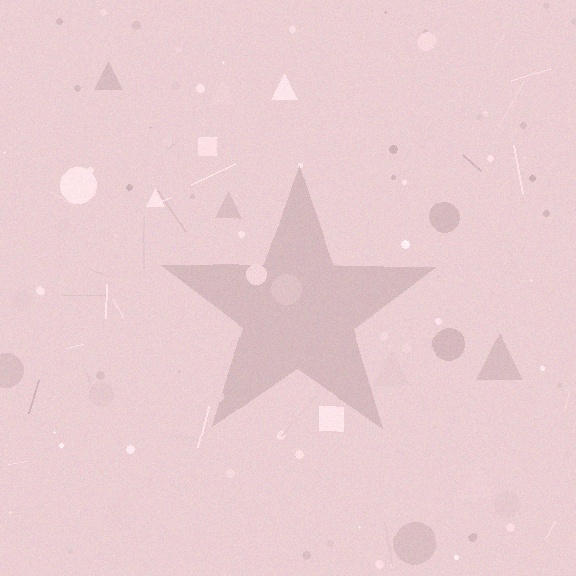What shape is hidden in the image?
A star is hidden in the image.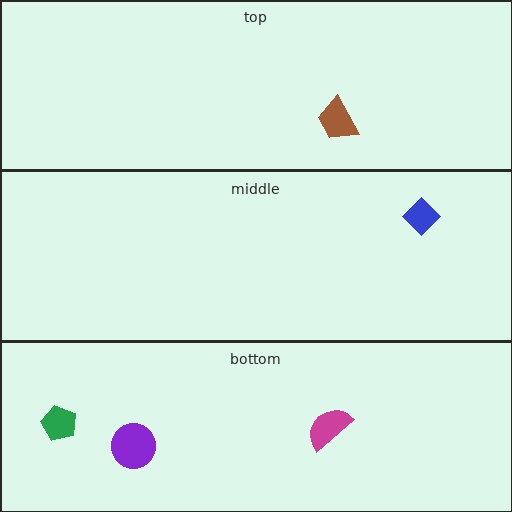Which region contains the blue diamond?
The middle region.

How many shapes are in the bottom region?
3.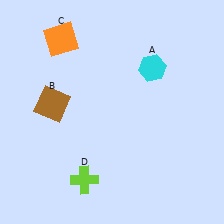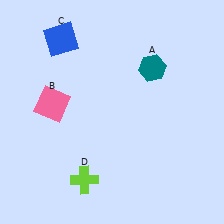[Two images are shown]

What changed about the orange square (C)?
In Image 1, C is orange. In Image 2, it changed to blue.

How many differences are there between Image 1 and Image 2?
There are 3 differences between the two images.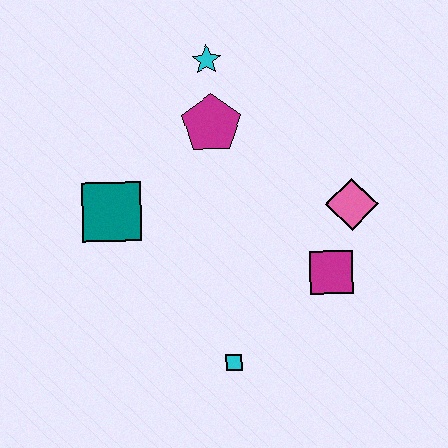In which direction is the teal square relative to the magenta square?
The teal square is to the left of the magenta square.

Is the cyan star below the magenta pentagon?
No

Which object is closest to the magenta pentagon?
The cyan star is closest to the magenta pentagon.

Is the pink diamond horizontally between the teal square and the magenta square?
No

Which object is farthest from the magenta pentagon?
The cyan square is farthest from the magenta pentagon.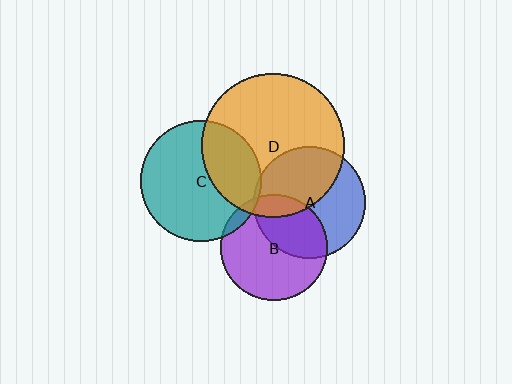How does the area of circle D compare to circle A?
Approximately 1.7 times.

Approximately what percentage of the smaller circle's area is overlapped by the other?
Approximately 40%.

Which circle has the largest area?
Circle D (orange).